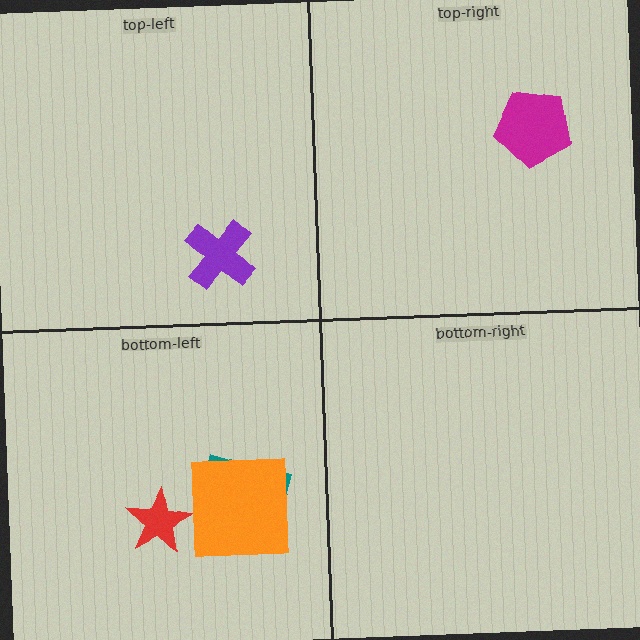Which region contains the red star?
The bottom-left region.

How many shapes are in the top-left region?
1.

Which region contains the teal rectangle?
The bottom-left region.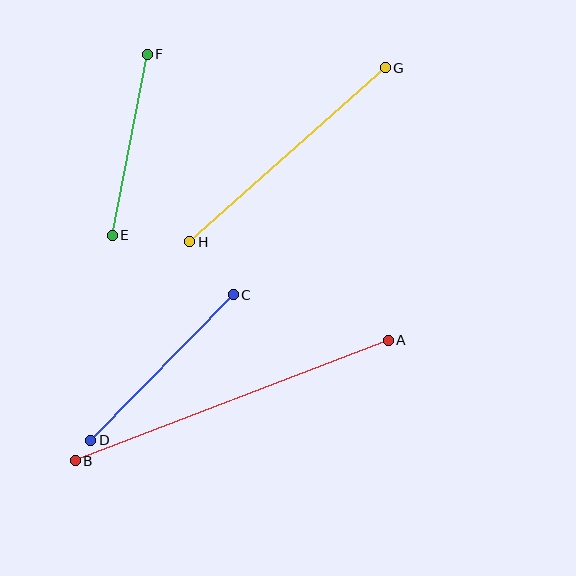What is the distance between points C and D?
The distance is approximately 204 pixels.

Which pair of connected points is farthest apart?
Points A and B are farthest apart.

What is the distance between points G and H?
The distance is approximately 262 pixels.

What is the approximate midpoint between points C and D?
The midpoint is at approximately (162, 368) pixels.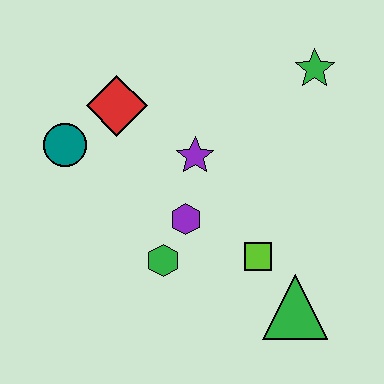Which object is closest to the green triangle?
The lime square is closest to the green triangle.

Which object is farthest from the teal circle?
The green triangle is farthest from the teal circle.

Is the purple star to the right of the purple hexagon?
Yes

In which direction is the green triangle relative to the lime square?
The green triangle is below the lime square.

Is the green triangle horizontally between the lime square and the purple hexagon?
No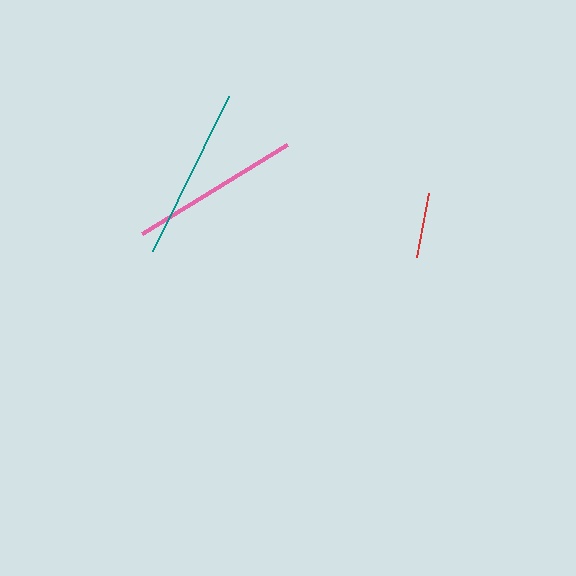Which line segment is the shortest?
The red line is the shortest at approximately 65 pixels.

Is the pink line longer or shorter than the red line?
The pink line is longer than the red line.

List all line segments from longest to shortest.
From longest to shortest: teal, pink, red.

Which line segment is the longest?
The teal line is the longest at approximately 172 pixels.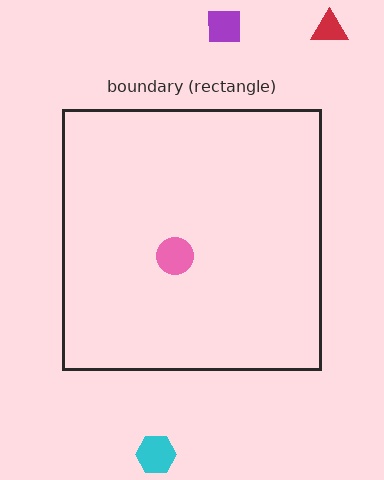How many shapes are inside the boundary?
1 inside, 3 outside.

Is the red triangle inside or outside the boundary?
Outside.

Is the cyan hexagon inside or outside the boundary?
Outside.